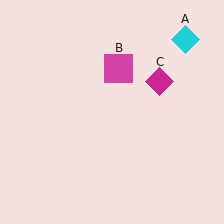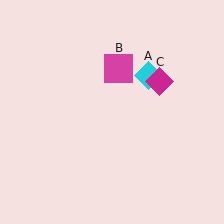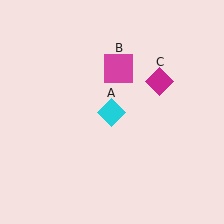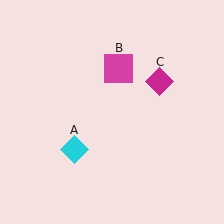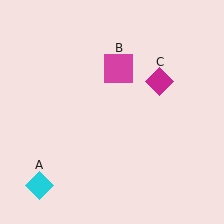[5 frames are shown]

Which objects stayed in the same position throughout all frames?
Magenta square (object B) and magenta diamond (object C) remained stationary.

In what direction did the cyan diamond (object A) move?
The cyan diamond (object A) moved down and to the left.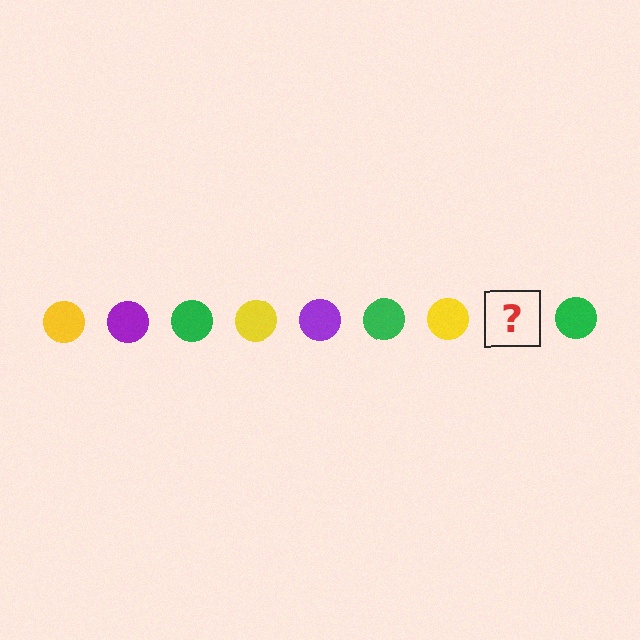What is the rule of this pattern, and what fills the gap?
The rule is that the pattern cycles through yellow, purple, green circles. The gap should be filled with a purple circle.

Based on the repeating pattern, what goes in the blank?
The blank should be a purple circle.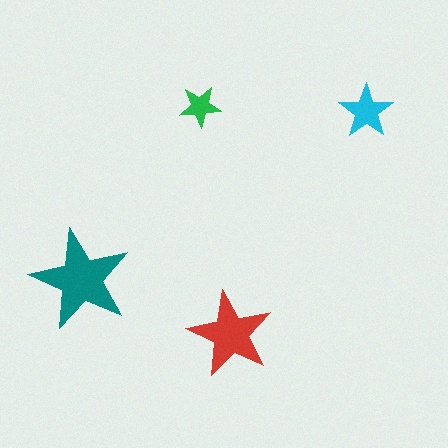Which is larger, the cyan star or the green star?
The cyan one.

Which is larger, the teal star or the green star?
The teal one.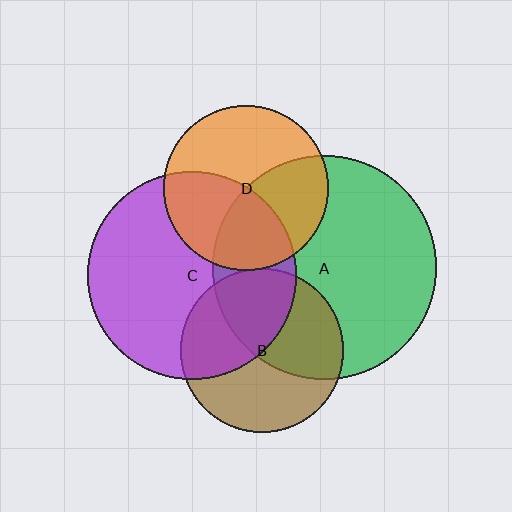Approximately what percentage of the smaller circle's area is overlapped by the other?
Approximately 5%.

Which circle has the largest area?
Circle A (green).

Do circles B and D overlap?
Yes.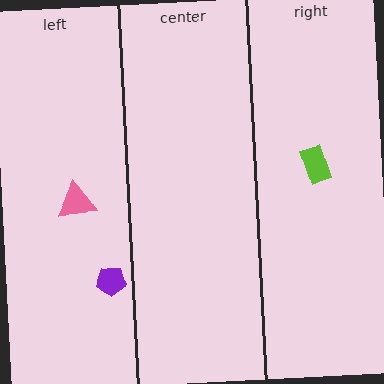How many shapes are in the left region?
2.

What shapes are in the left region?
The purple pentagon, the pink triangle.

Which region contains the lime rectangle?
The right region.